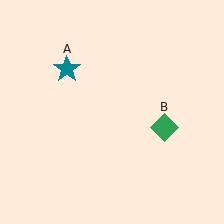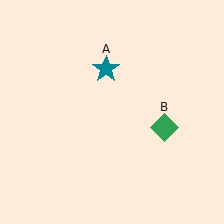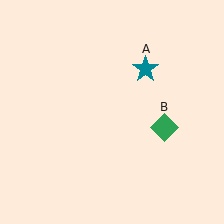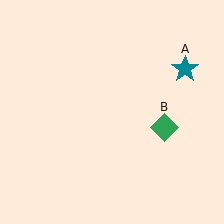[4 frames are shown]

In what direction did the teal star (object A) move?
The teal star (object A) moved right.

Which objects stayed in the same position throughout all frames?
Green diamond (object B) remained stationary.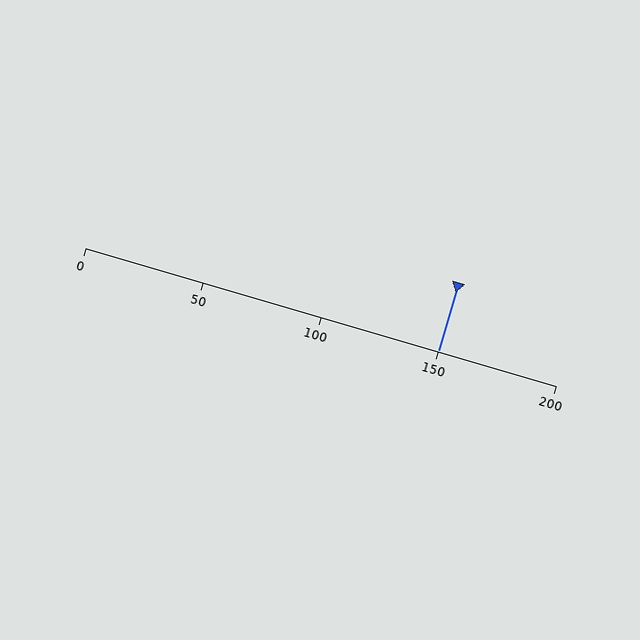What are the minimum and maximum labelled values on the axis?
The axis runs from 0 to 200.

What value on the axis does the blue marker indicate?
The marker indicates approximately 150.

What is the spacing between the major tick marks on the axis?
The major ticks are spaced 50 apart.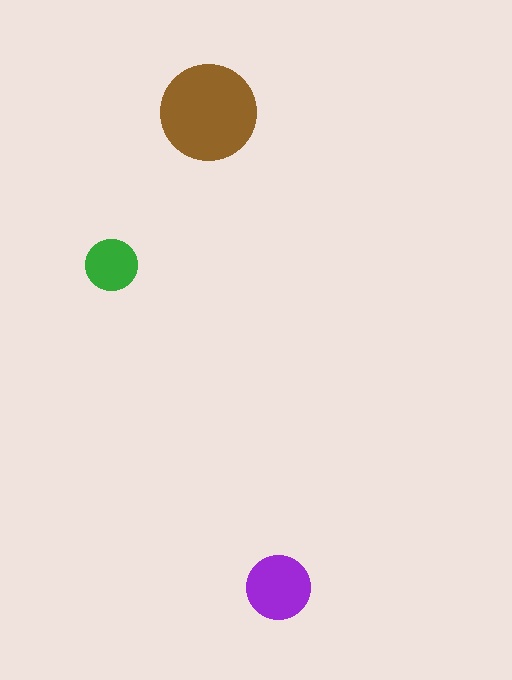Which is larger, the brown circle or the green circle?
The brown one.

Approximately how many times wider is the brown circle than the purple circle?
About 1.5 times wider.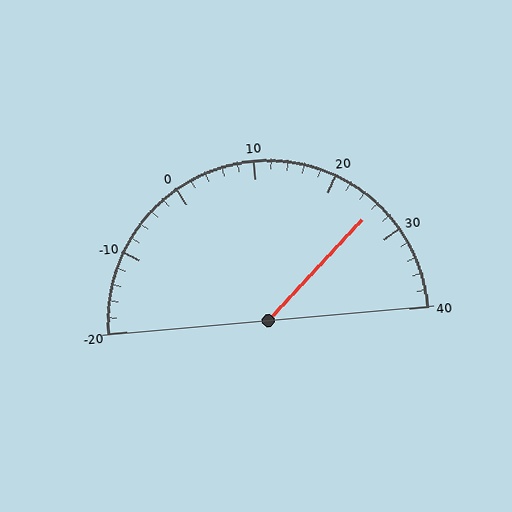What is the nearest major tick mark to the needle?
The nearest major tick mark is 30.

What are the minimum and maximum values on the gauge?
The gauge ranges from -20 to 40.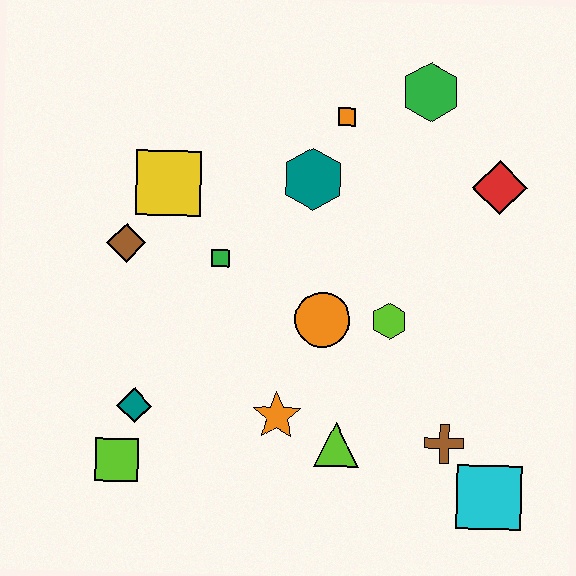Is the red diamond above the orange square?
No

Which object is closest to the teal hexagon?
The orange square is closest to the teal hexagon.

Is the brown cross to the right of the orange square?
Yes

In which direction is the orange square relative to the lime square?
The orange square is above the lime square.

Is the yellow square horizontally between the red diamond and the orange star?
No